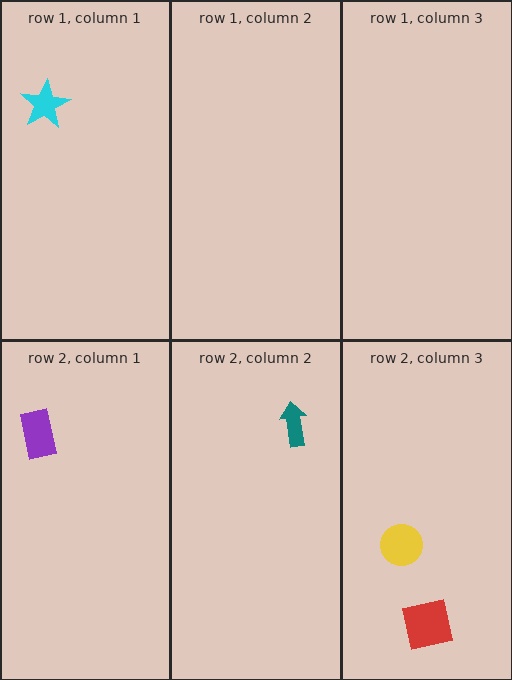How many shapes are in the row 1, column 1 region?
1.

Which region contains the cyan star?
The row 1, column 1 region.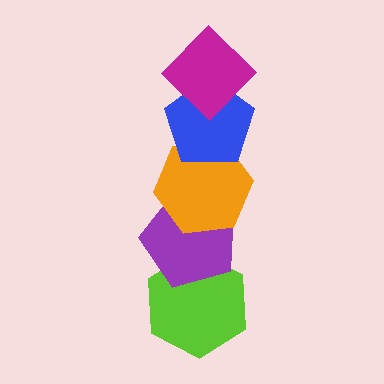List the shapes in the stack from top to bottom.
From top to bottom: the magenta diamond, the blue pentagon, the orange hexagon, the purple pentagon, the lime hexagon.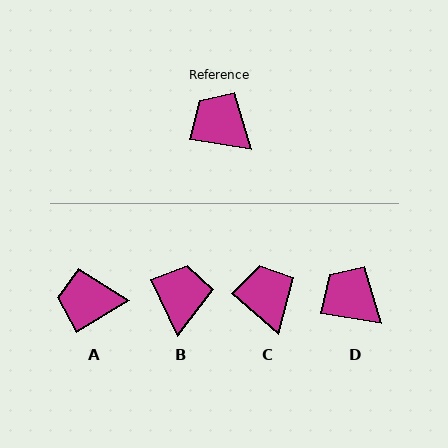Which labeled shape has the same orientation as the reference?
D.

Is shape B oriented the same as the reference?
No, it is off by about 55 degrees.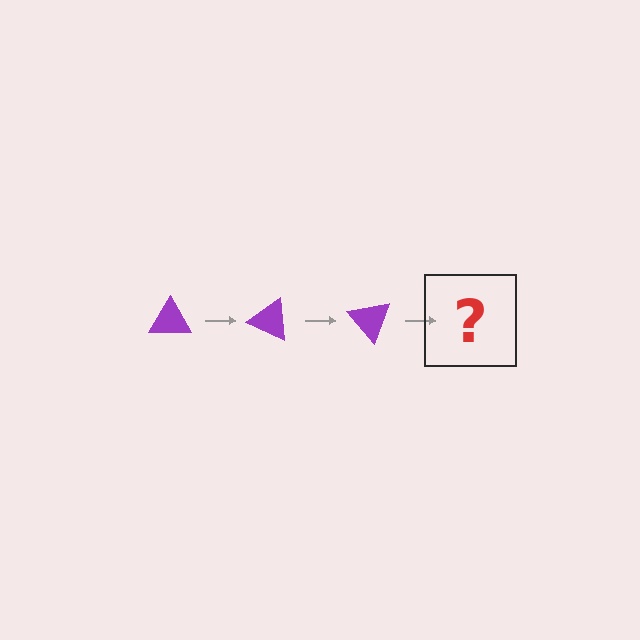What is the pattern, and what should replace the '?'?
The pattern is that the triangle rotates 25 degrees each step. The '?' should be a purple triangle rotated 75 degrees.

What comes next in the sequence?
The next element should be a purple triangle rotated 75 degrees.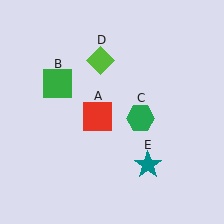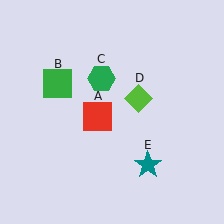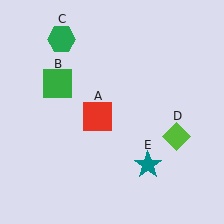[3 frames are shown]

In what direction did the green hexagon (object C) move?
The green hexagon (object C) moved up and to the left.